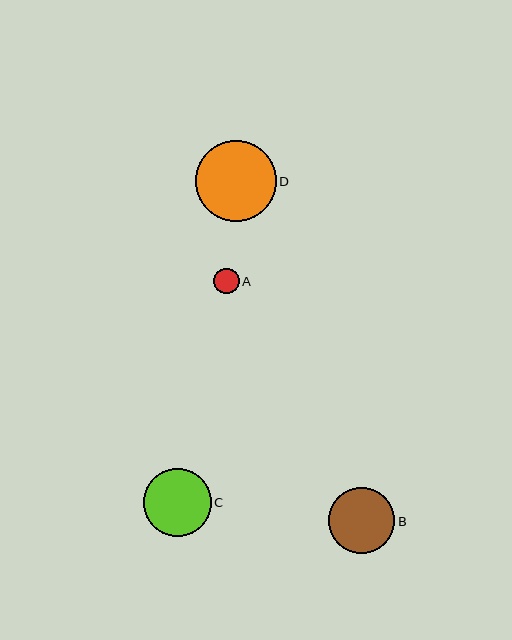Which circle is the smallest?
Circle A is the smallest with a size of approximately 26 pixels.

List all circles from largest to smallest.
From largest to smallest: D, C, B, A.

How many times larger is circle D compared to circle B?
Circle D is approximately 1.2 times the size of circle B.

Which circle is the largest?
Circle D is the largest with a size of approximately 81 pixels.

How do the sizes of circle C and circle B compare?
Circle C and circle B are approximately the same size.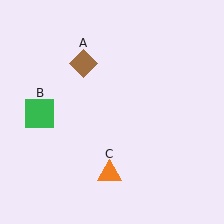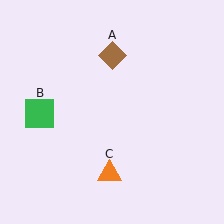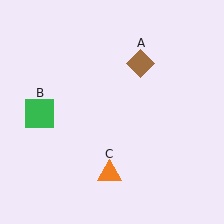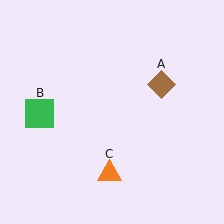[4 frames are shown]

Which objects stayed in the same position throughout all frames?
Green square (object B) and orange triangle (object C) remained stationary.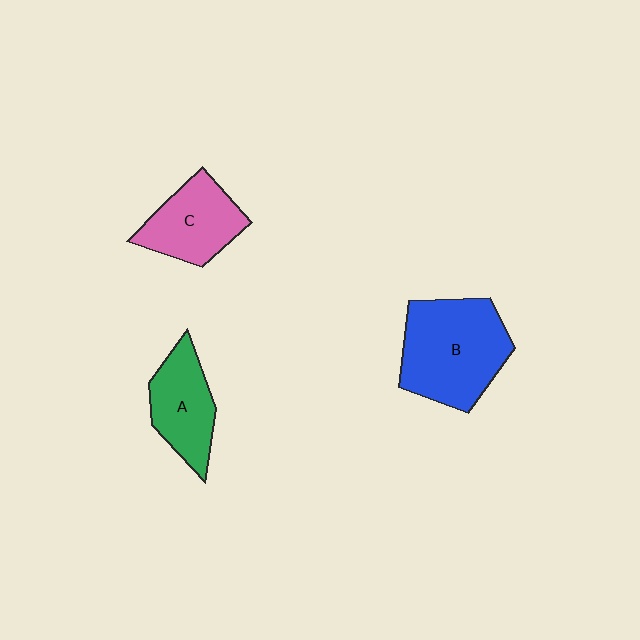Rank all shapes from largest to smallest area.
From largest to smallest: B (blue), C (pink), A (green).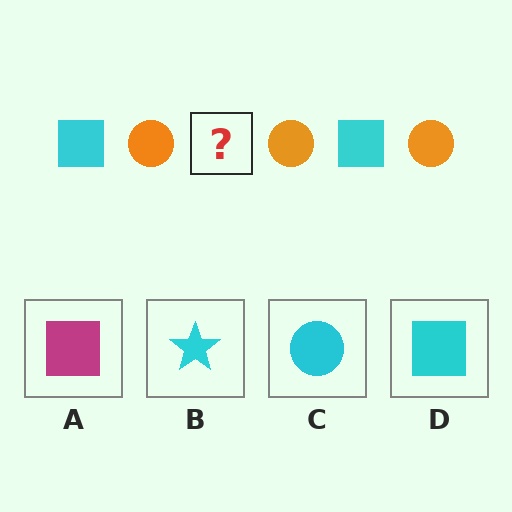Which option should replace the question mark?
Option D.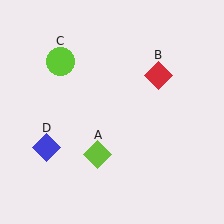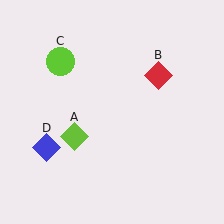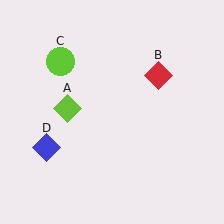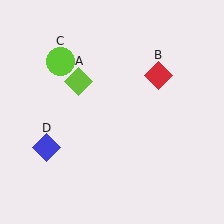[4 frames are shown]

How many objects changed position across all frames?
1 object changed position: lime diamond (object A).